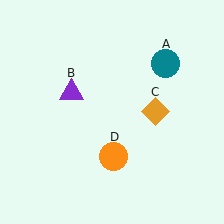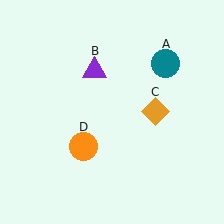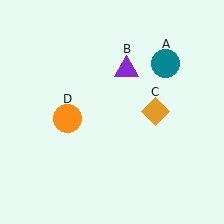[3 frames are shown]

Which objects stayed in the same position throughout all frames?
Teal circle (object A) and orange diamond (object C) remained stationary.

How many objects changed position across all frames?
2 objects changed position: purple triangle (object B), orange circle (object D).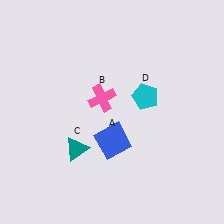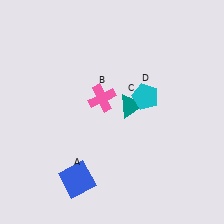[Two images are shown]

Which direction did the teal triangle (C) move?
The teal triangle (C) moved right.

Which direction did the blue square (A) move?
The blue square (A) moved down.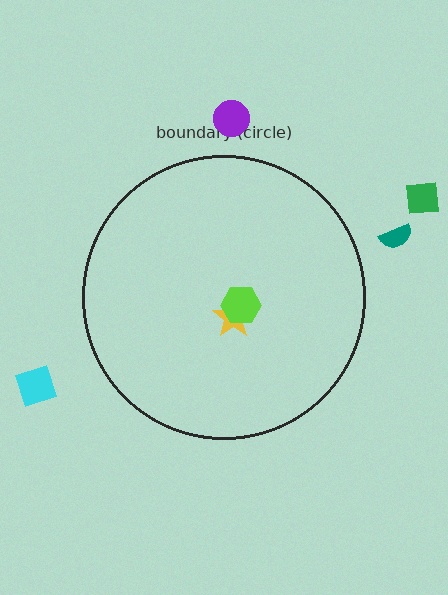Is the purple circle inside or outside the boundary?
Outside.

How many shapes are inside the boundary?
2 inside, 4 outside.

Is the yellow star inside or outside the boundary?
Inside.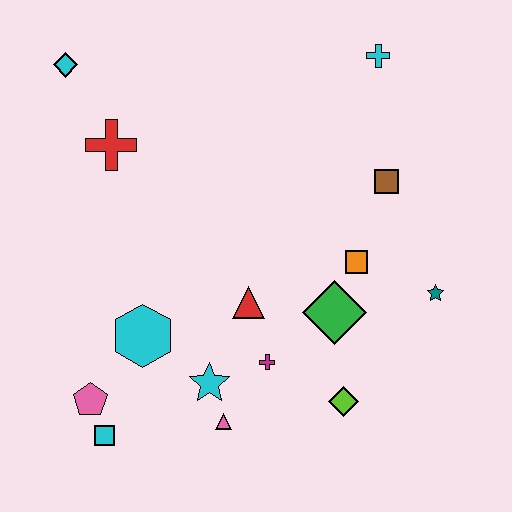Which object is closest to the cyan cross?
The brown square is closest to the cyan cross.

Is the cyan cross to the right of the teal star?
No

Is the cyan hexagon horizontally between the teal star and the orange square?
No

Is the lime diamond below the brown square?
Yes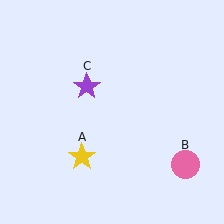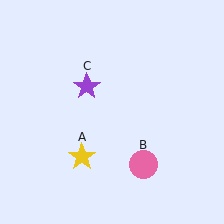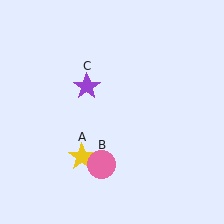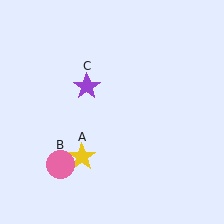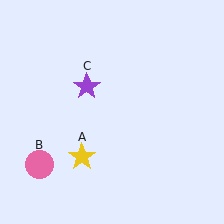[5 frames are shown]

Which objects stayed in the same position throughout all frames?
Yellow star (object A) and purple star (object C) remained stationary.